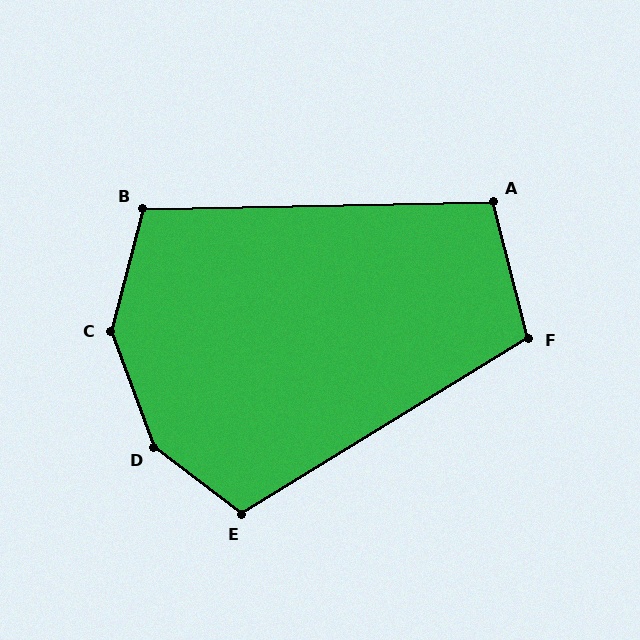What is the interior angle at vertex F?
Approximately 107 degrees (obtuse).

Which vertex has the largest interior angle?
D, at approximately 147 degrees.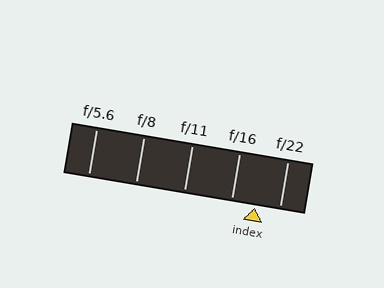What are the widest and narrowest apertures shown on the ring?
The widest aperture shown is f/5.6 and the narrowest is f/22.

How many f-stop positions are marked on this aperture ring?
There are 5 f-stop positions marked.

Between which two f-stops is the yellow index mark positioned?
The index mark is between f/16 and f/22.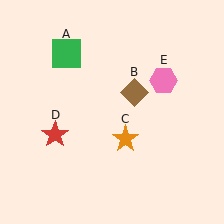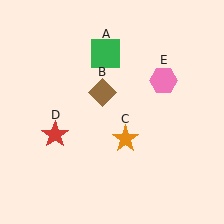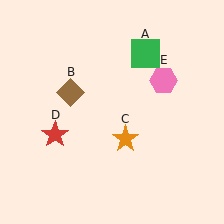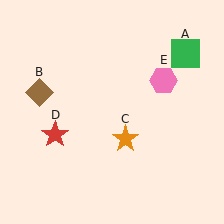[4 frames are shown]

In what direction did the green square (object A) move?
The green square (object A) moved right.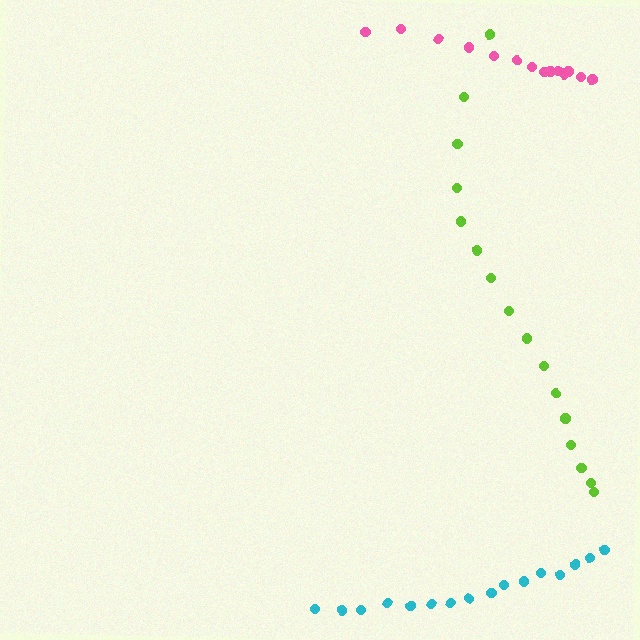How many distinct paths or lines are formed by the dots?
There are 3 distinct paths.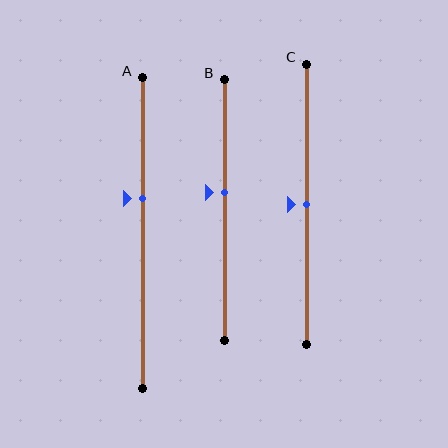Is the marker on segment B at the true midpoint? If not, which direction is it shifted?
No, the marker on segment B is shifted upward by about 7% of the segment length.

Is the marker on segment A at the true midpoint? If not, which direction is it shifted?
No, the marker on segment A is shifted upward by about 11% of the segment length.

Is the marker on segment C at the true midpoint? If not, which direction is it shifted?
Yes, the marker on segment C is at the true midpoint.